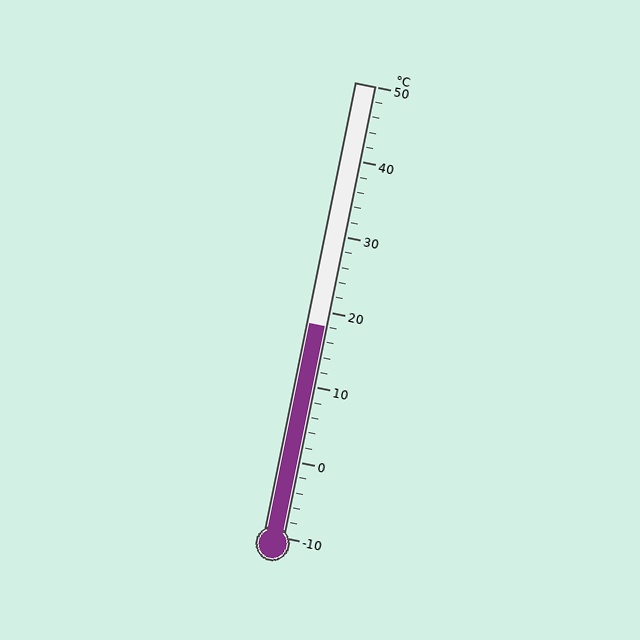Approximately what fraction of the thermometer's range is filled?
The thermometer is filled to approximately 45% of its range.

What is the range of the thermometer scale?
The thermometer scale ranges from -10°C to 50°C.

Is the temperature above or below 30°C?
The temperature is below 30°C.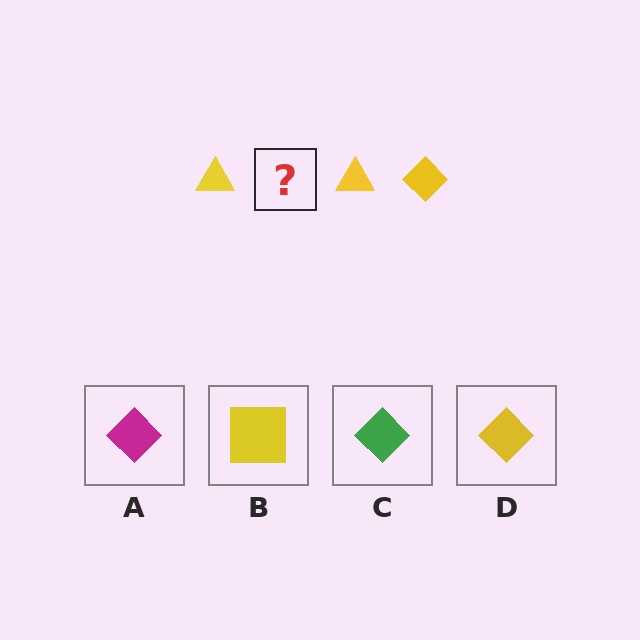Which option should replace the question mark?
Option D.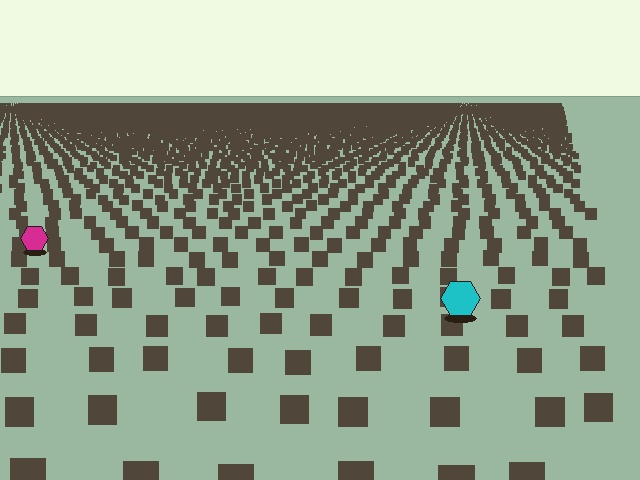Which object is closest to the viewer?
The cyan hexagon is closest. The texture marks near it are larger and more spread out.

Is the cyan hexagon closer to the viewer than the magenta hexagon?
Yes. The cyan hexagon is closer — you can tell from the texture gradient: the ground texture is coarser near it.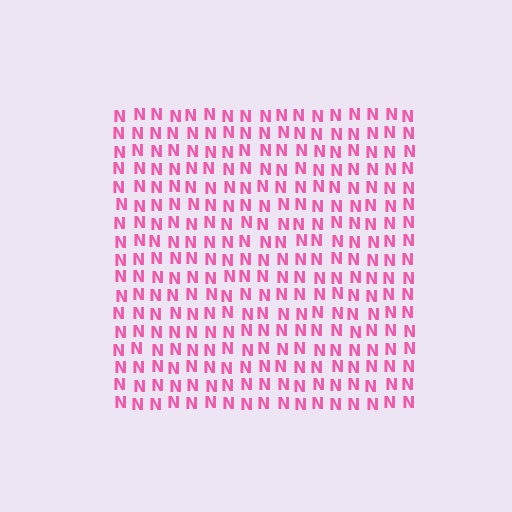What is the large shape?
The large shape is a square.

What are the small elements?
The small elements are letter N's.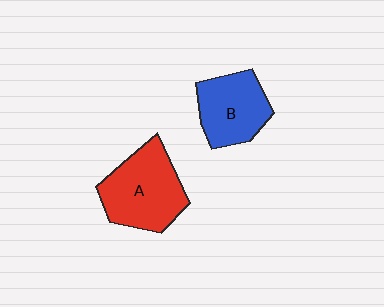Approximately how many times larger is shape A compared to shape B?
Approximately 1.3 times.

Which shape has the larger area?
Shape A (red).